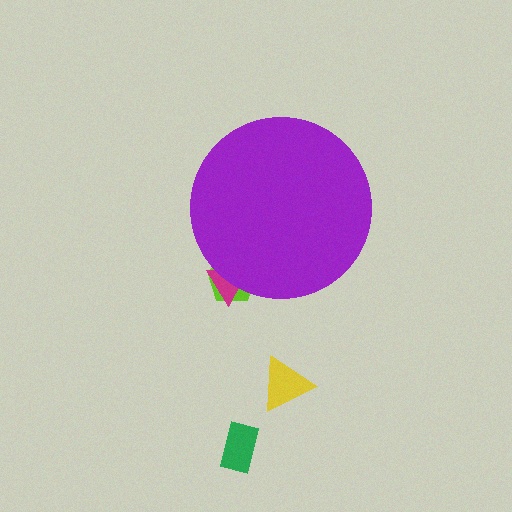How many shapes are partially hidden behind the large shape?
2 shapes are partially hidden.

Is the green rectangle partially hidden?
No, the green rectangle is fully visible.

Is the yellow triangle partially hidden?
No, the yellow triangle is fully visible.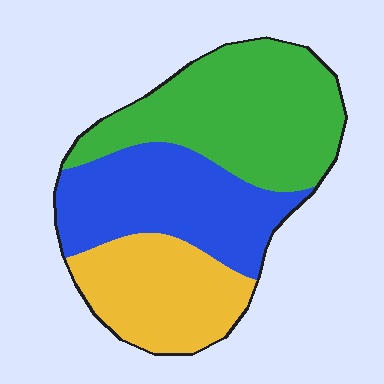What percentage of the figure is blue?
Blue takes up between a quarter and a half of the figure.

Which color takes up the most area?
Green, at roughly 40%.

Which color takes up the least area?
Yellow, at roughly 25%.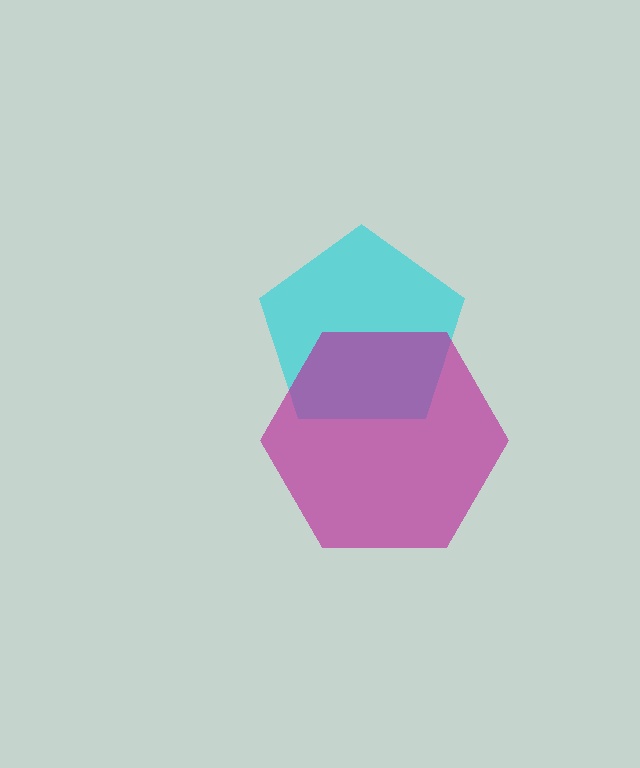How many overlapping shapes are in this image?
There are 2 overlapping shapes in the image.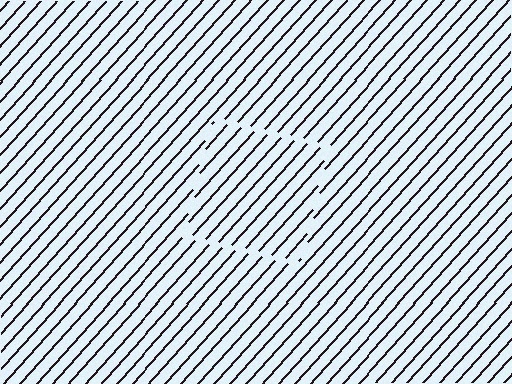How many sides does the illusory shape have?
4 sides — the line-ends trace a square.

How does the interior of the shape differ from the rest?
The interior of the shape contains the same grating, shifted by half a period — the contour is defined by the phase discontinuity where line-ends from the inner and outer gratings abut.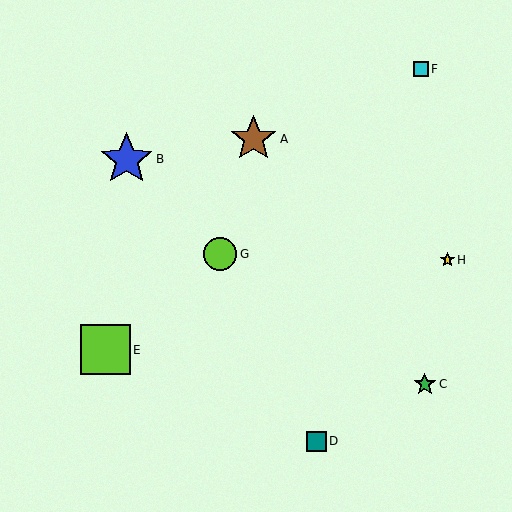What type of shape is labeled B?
Shape B is a blue star.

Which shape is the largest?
The blue star (labeled B) is the largest.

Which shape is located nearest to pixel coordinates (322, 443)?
The teal square (labeled D) at (316, 441) is nearest to that location.